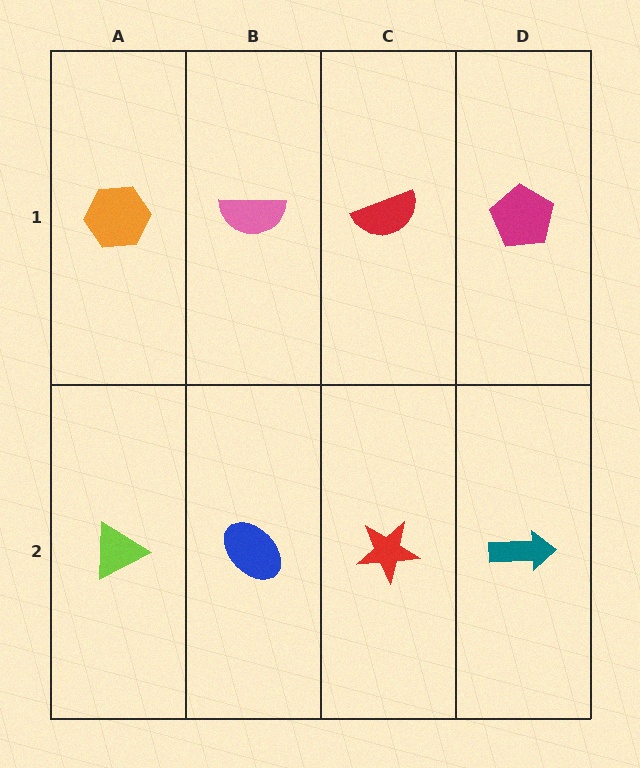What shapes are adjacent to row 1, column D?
A teal arrow (row 2, column D), a red semicircle (row 1, column C).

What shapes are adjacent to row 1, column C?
A red star (row 2, column C), a pink semicircle (row 1, column B), a magenta pentagon (row 1, column D).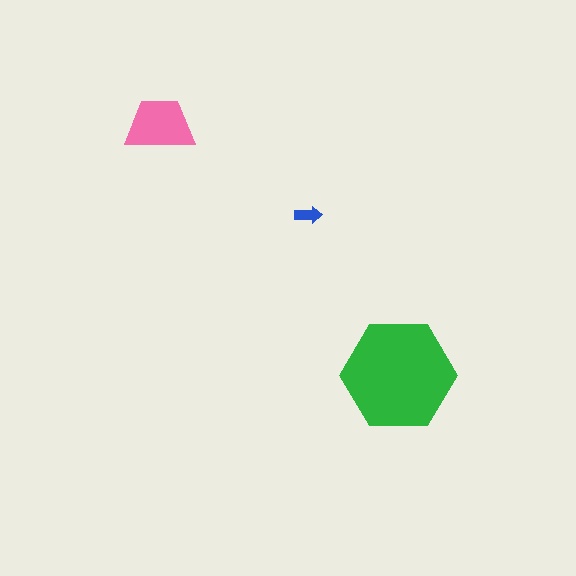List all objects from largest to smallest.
The green hexagon, the pink trapezoid, the blue arrow.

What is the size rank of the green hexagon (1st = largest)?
1st.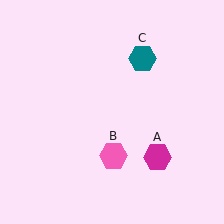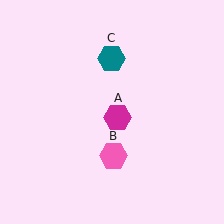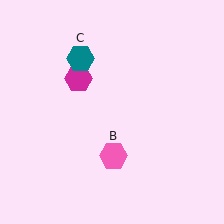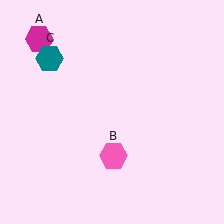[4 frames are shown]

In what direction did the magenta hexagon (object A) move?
The magenta hexagon (object A) moved up and to the left.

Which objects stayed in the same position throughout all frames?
Pink hexagon (object B) remained stationary.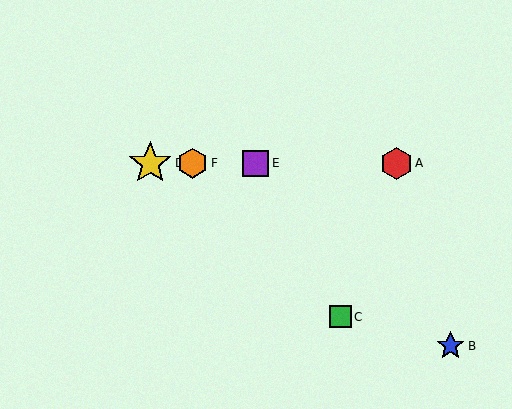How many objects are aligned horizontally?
4 objects (A, D, E, F) are aligned horizontally.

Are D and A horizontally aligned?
Yes, both are at y≈163.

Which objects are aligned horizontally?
Objects A, D, E, F are aligned horizontally.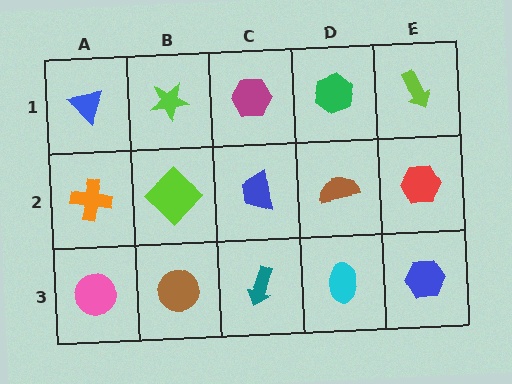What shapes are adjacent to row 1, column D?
A brown semicircle (row 2, column D), a magenta hexagon (row 1, column C), a lime arrow (row 1, column E).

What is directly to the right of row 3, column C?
A cyan ellipse.